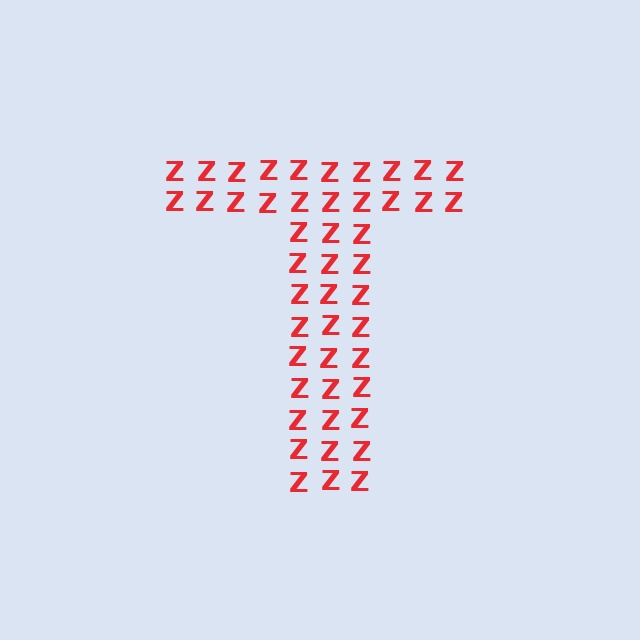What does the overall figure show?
The overall figure shows the letter T.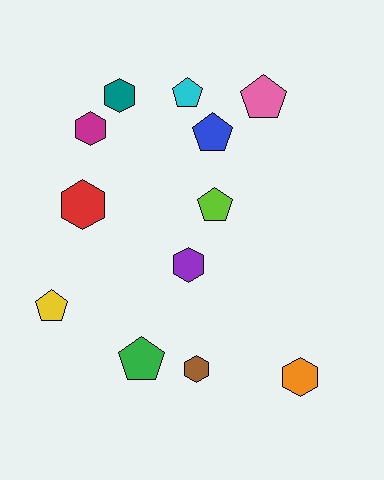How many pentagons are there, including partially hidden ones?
There are 6 pentagons.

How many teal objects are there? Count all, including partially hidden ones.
There is 1 teal object.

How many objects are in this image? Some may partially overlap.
There are 12 objects.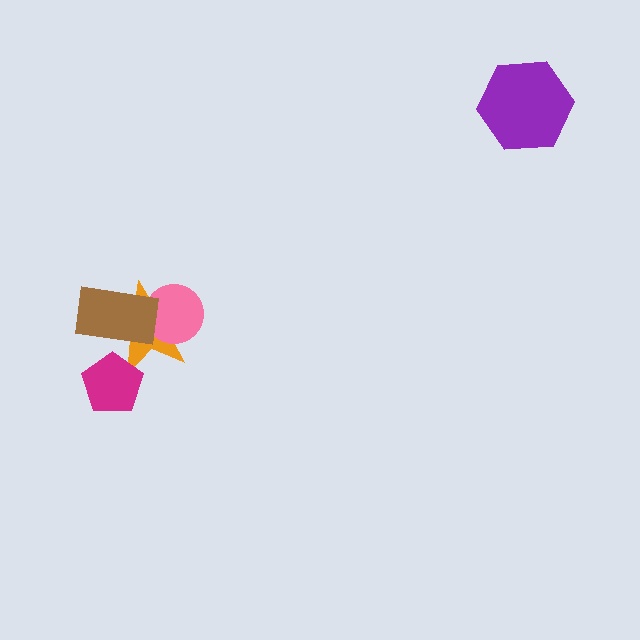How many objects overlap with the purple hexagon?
0 objects overlap with the purple hexagon.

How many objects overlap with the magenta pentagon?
1 object overlaps with the magenta pentagon.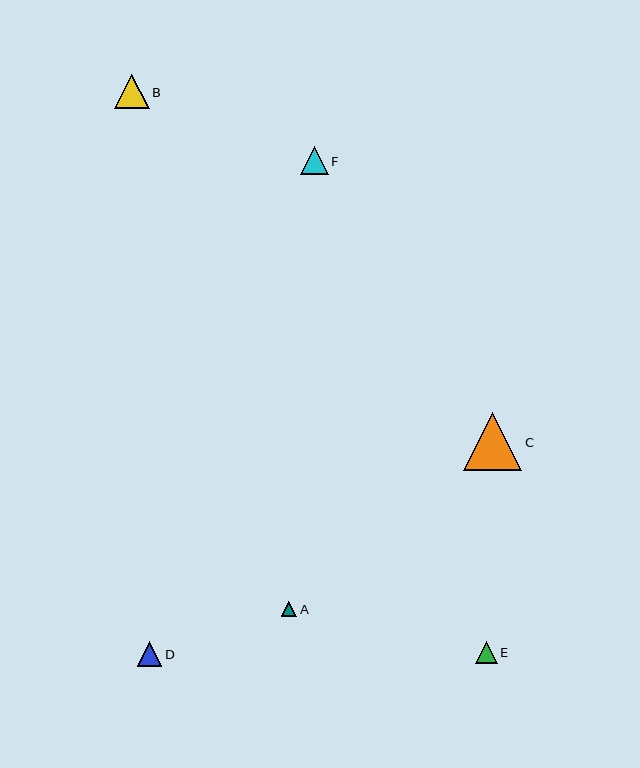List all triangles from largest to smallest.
From largest to smallest: C, B, F, D, E, A.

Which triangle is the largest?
Triangle C is the largest with a size of approximately 58 pixels.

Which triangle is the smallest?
Triangle A is the smallest with a size of approximately 16 pixels.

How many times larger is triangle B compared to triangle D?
Triangle B is approximately 1.4 times the size of triangle D.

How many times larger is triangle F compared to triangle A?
Triangle F is approximately 1.7 times the size of triangle A.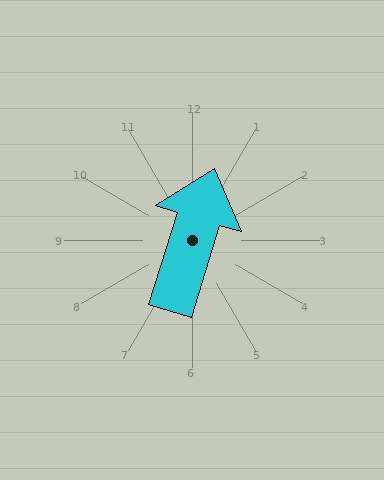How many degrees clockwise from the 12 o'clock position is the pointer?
Approximately 17 degrees.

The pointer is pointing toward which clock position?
Roughly 1 o'clock.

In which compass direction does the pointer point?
North.